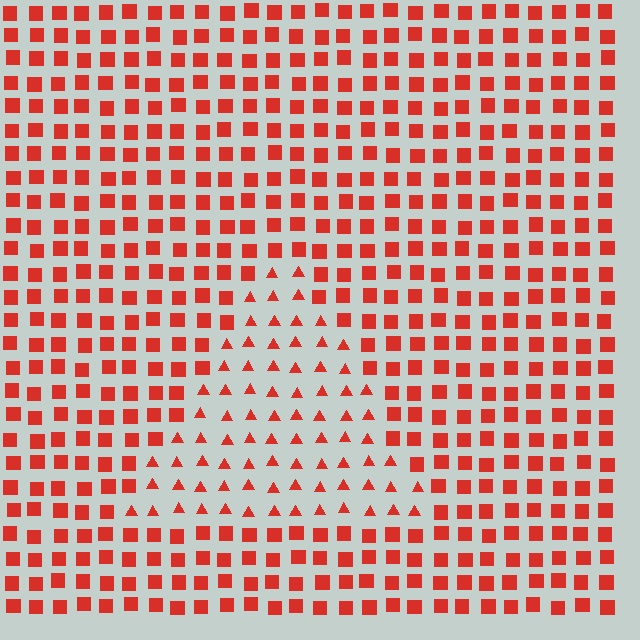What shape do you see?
I see a triangle.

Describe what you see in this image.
The image is filled with small red elements arranged in a uniform grid. A triangle-shaped region contains triangles, while the surrounding area contains squares. The boundary is defined purely by the change in element shape.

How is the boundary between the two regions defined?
The boundary is defined by a change in element shape: triangles inside vs. squares outside. All elements share the same color and spacing.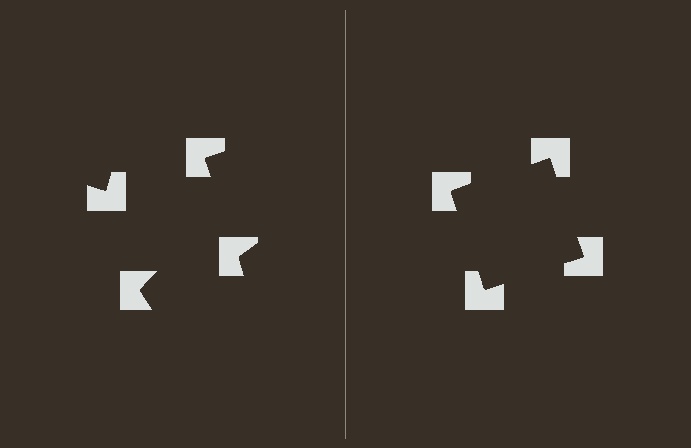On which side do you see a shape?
An illusory square appears on the right side. On the left side the wedge cuts are rotated, so no coherent shape forms.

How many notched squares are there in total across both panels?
8 — 4 on each side.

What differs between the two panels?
The notched squares are positioned identically on both sides; only the wedge orientations differ. On the right they align to a square; on the left they are misaligned.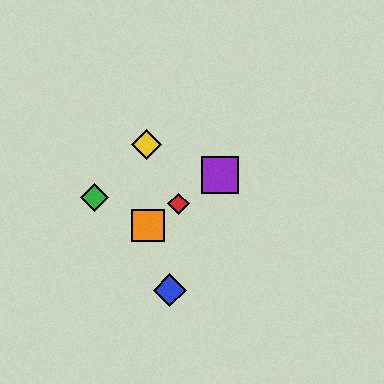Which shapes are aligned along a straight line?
The red diamond, the purple square, the orange square are aligned along a straight line.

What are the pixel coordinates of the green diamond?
The green diamond is at (94, 198).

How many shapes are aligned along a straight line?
3 shapes (the red diamond, the purple square, the orange square) are aligned along a straight line.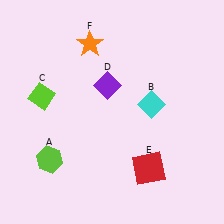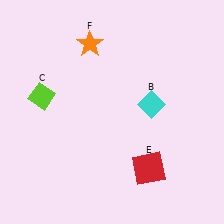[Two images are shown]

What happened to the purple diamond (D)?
The purple diamond (D) was removed in Image 2. It was in the top-left area of Image 1.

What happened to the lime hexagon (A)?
The lime hexagon (A) was removed in Image 2. It was in the bottom-left area of Image 1.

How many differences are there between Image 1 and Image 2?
There are 2 differences between the two images.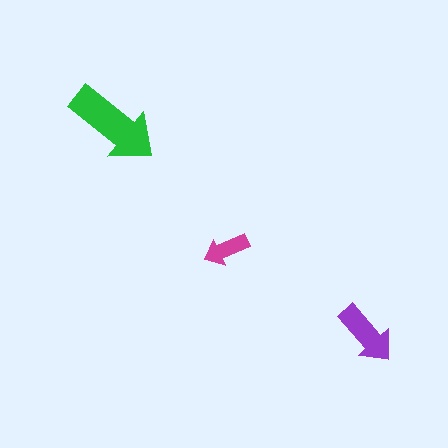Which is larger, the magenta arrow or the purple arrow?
The purple one.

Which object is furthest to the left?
The green arrow is leftmost.